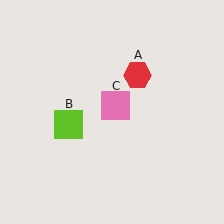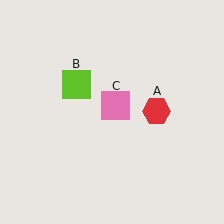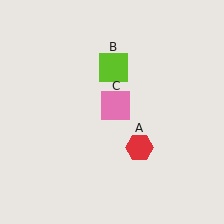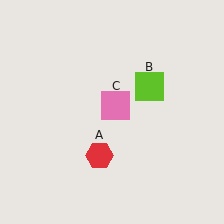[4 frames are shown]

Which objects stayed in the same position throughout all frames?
Pink square (object C) remained stationary.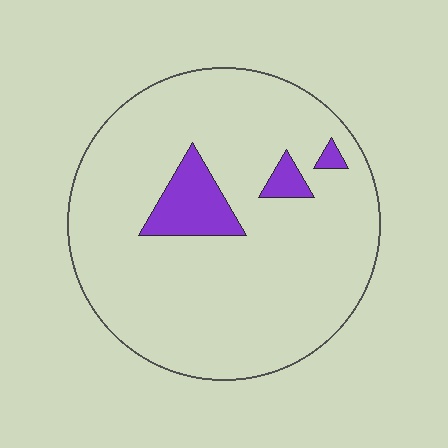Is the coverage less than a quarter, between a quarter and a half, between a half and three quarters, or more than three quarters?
Less than a quarter.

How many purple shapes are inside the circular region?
3.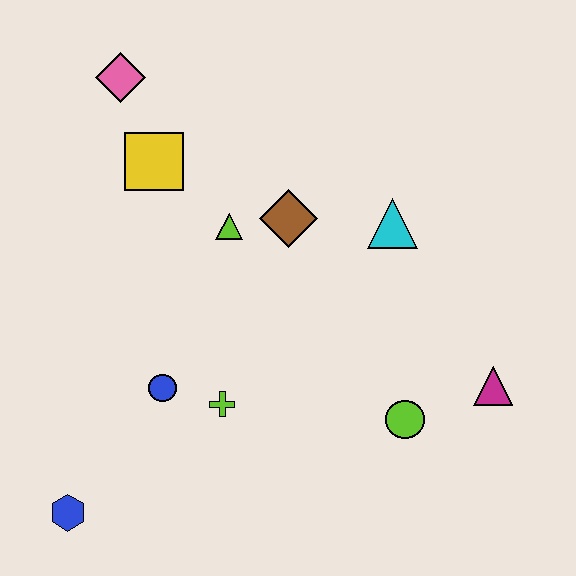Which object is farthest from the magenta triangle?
The pink diamond is farthest from the magenta triangle.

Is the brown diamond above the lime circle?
Yes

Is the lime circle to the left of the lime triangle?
No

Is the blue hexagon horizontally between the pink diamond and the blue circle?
No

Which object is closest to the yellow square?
The pink diamond is closest to the yellow square.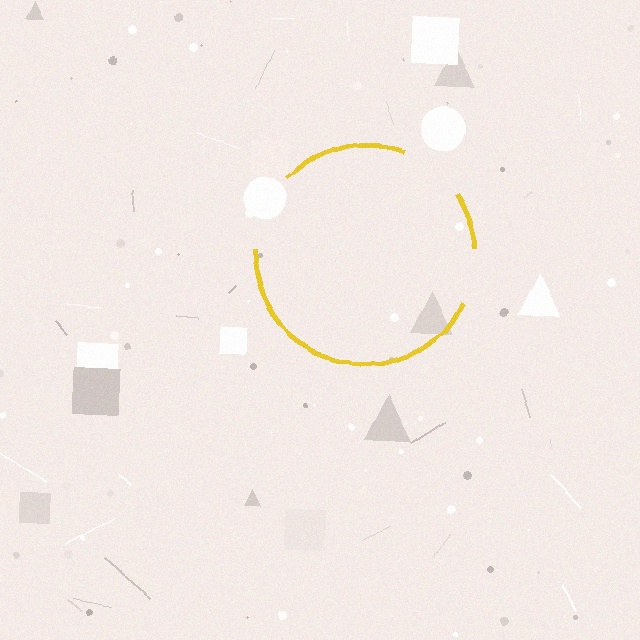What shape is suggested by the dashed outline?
The dashed outline suggests a circle.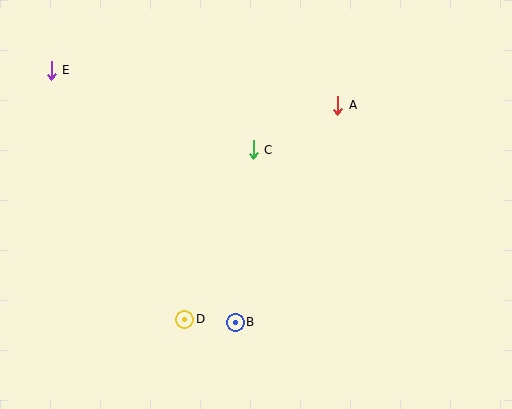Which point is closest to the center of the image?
Point C at (253, 150) is closest to the center.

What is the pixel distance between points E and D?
The distance between E and D is 283 pixels.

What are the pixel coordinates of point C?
Point C is at (253, 150).